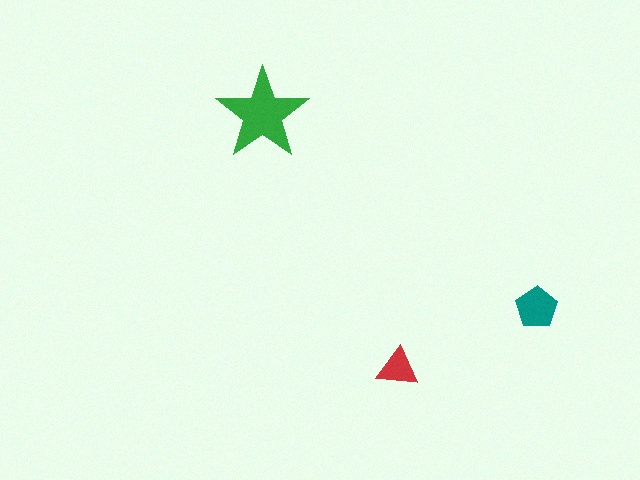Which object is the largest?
The green star.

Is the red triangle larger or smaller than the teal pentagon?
Smaller.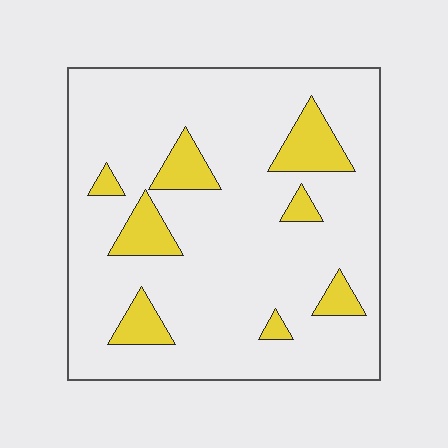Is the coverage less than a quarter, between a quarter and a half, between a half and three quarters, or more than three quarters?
Less than a quarter.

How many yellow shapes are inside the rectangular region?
8.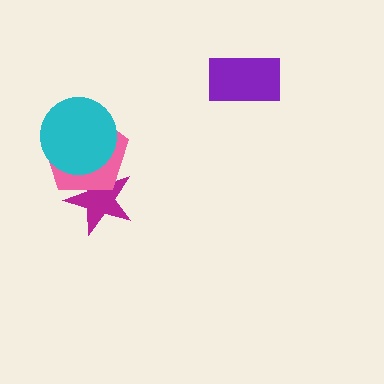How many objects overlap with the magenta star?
2 objects overlap with the magenta star.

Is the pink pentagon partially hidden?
Yes, it is partially covered by another shape.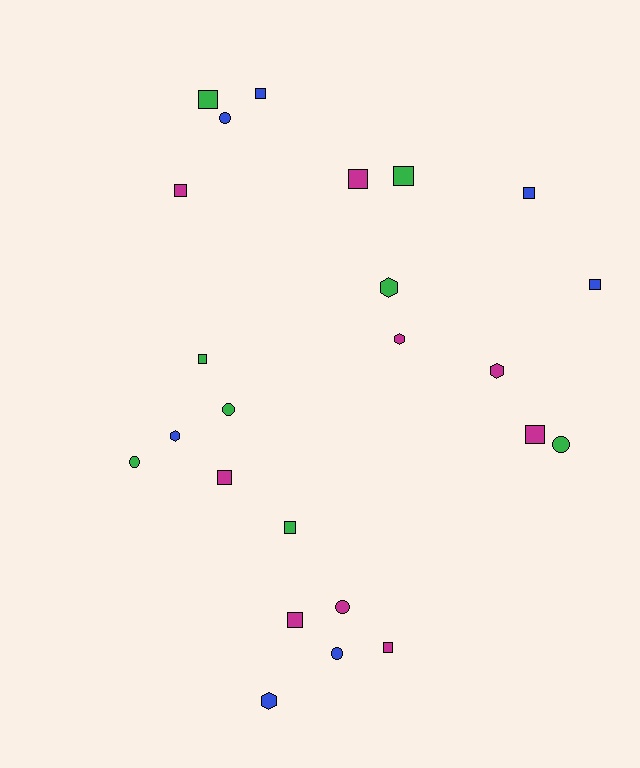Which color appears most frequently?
Magenta, with 9 objects.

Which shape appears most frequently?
Square, with 13 objects.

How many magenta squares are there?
There are 6 magenta squares.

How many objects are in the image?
There are 24 objects.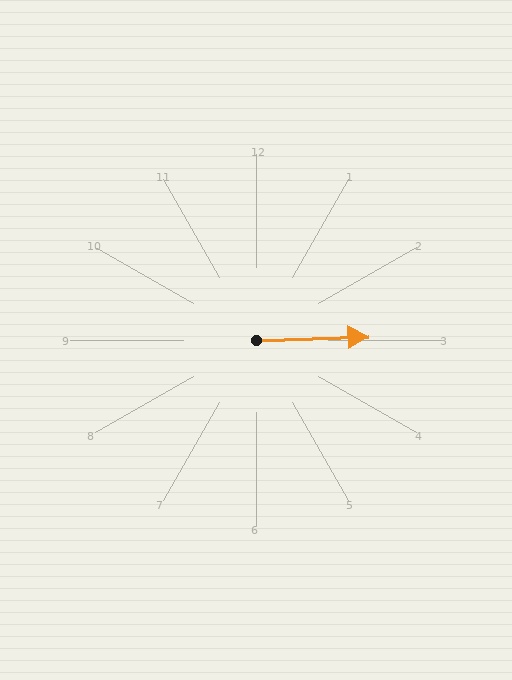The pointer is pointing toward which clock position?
Roughly 3 o'clock.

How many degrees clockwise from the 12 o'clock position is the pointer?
Approximately 88 degrees.